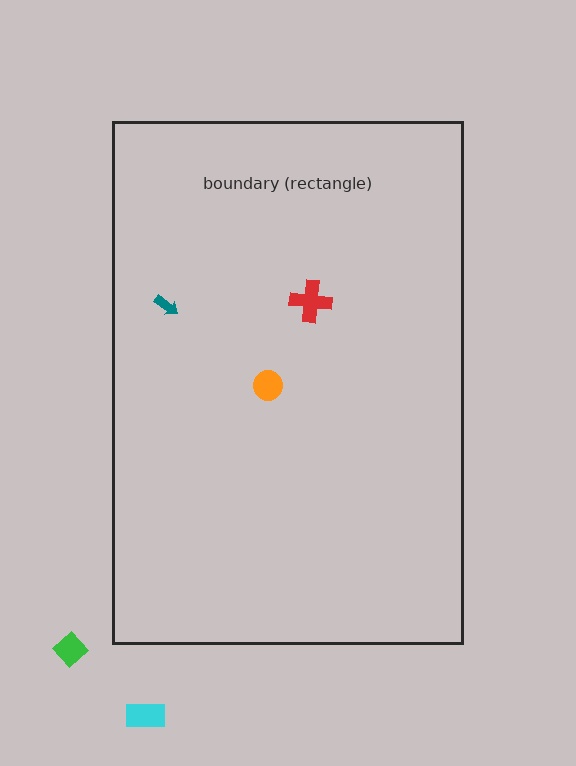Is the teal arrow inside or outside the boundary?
Inside.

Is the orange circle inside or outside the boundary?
Inside.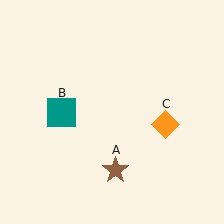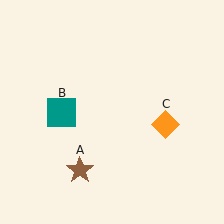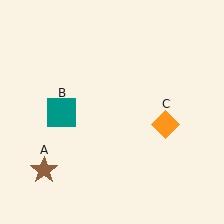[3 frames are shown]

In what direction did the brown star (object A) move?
The brown star (object A) moved left.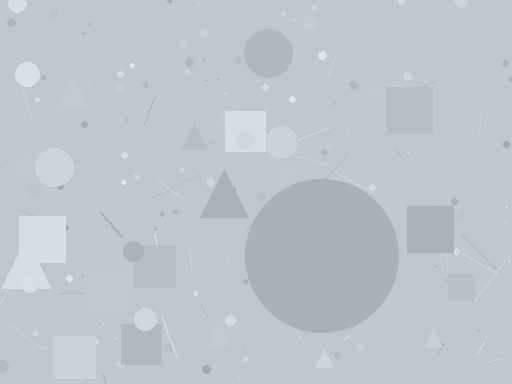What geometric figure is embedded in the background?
A circle is embedded in the background.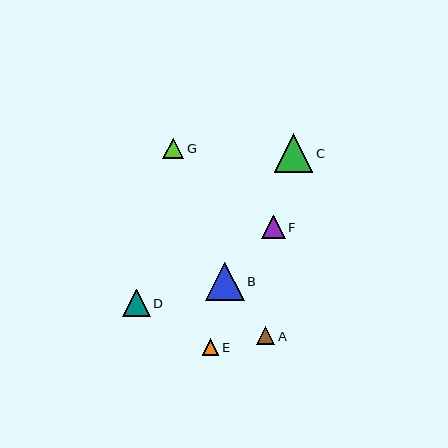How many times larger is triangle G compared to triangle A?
Triangle G is approximately 1.1 times the size of triangle A.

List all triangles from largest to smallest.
From largest to smallest: B, C, D, F, G, A, E.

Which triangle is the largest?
Triangle B is the largest with a size of approximately 39 pixels.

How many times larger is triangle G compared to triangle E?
Triangle G is approximately 1.2 times the size of triangle E.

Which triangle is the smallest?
Triangle E is the smallest with a size of approximately 17 pixels.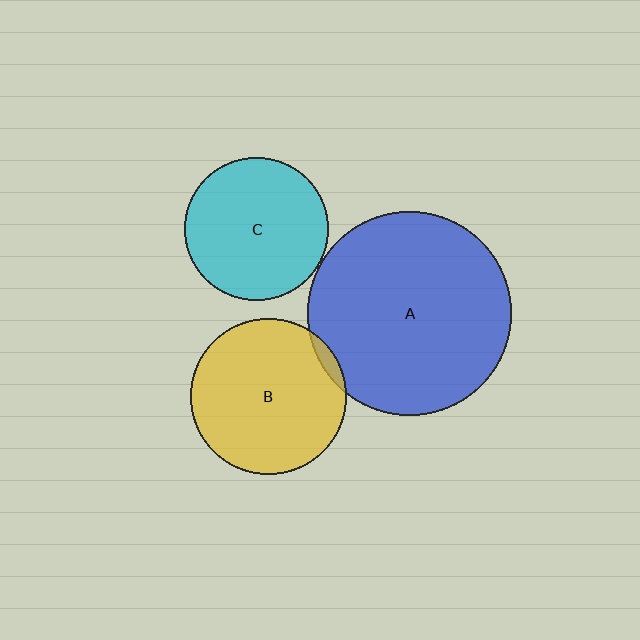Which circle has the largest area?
Circle A (blue).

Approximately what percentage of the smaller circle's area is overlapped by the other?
Approximately 5%.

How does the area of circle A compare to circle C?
Approximately 2.0 times.